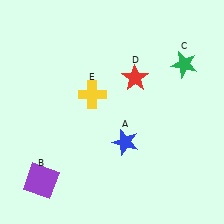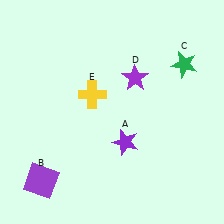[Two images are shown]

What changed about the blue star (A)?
In Image 1, A is blue. In Image 2, it changed to purple.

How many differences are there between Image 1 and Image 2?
There are 2 differences between the two images.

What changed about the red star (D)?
In Image 1, D is red. In Image 2, it changed to purple.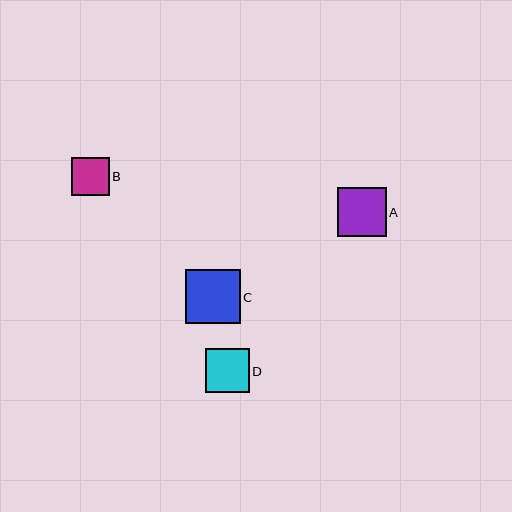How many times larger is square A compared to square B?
Square A is approximately 1.3 times the size of square B.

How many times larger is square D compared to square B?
Square D is approximately 1.2 times the size of square B.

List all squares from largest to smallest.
From largest to smallest: C, A, D, B.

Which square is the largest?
Square C is the largest with a size of approximately 54 pixels.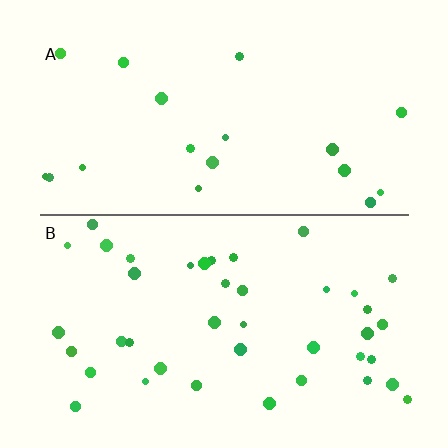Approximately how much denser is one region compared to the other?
Approximately 2.0× — region B over region A.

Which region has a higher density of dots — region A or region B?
B (the bottom).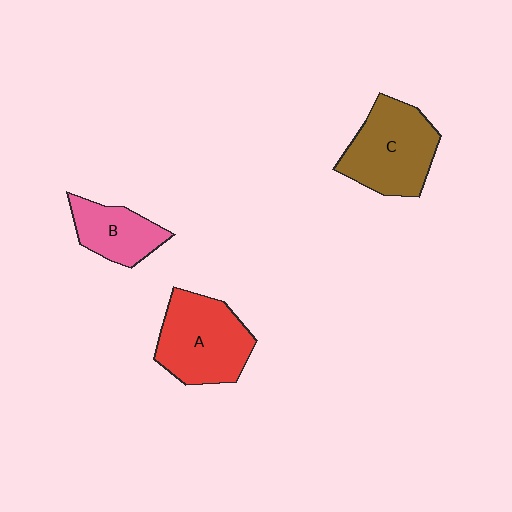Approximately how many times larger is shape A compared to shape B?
Approximately 1.6 times.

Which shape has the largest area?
Shape A (red).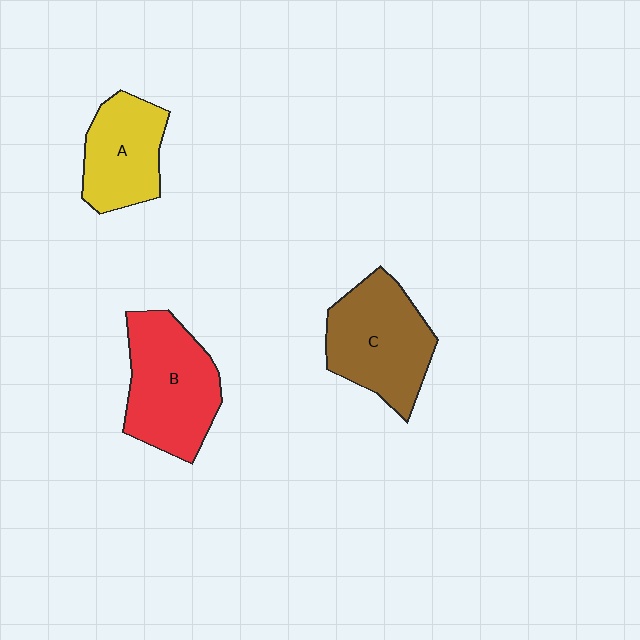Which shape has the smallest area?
Shape A (yellow).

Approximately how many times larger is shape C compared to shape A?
Approximately 1.3 times.